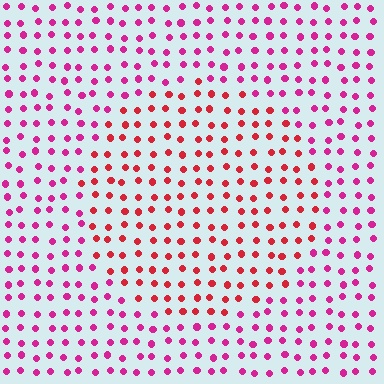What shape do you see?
I see a circle.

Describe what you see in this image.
The image is filled with small magenta elements in a uniform arrangement. A circle-shaped region is visible where the elements are tinted to a slightly different hue, forming a subtle color boundary.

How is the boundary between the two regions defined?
The boundary is defined purely by a slight shift in hue (about 32 degrees). Spacing, size, and orientation are identical on both sides.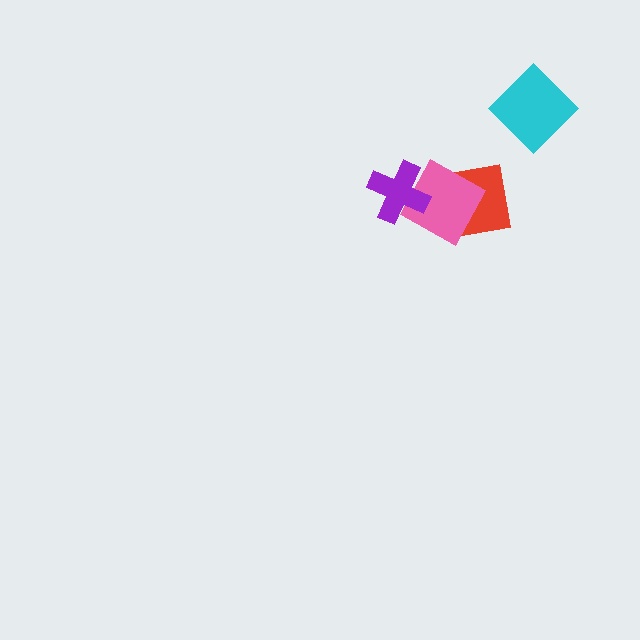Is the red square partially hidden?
Yes, it is partially covered by another shape.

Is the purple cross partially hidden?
No, no other shape covers it.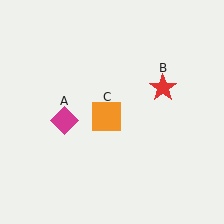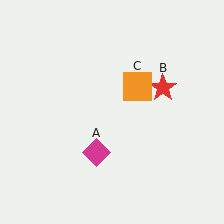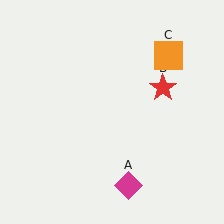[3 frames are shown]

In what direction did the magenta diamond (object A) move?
The magenta diamond (object A) moved down and to the right.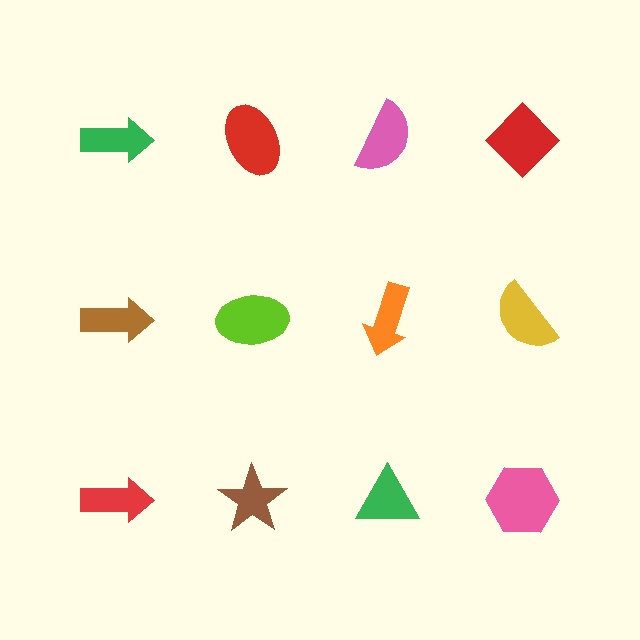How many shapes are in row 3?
4 shapes.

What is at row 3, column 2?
A brown star.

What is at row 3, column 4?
A pink hexagon.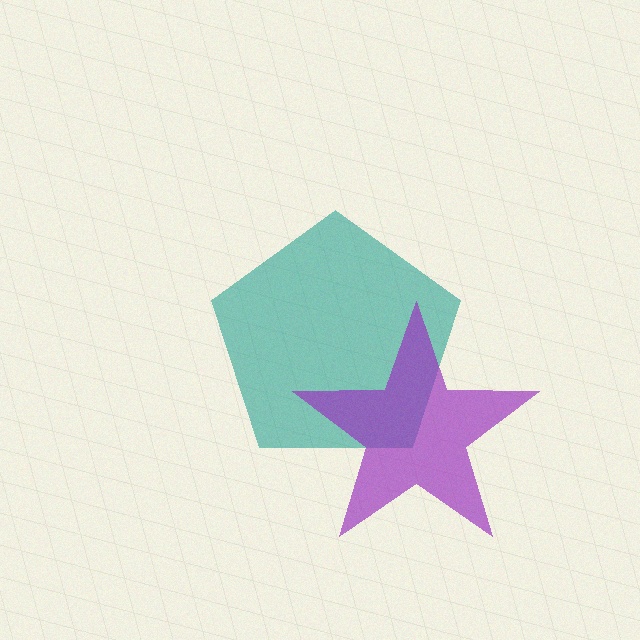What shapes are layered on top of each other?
The layered shapes are: a teal pentagon, a purple star.